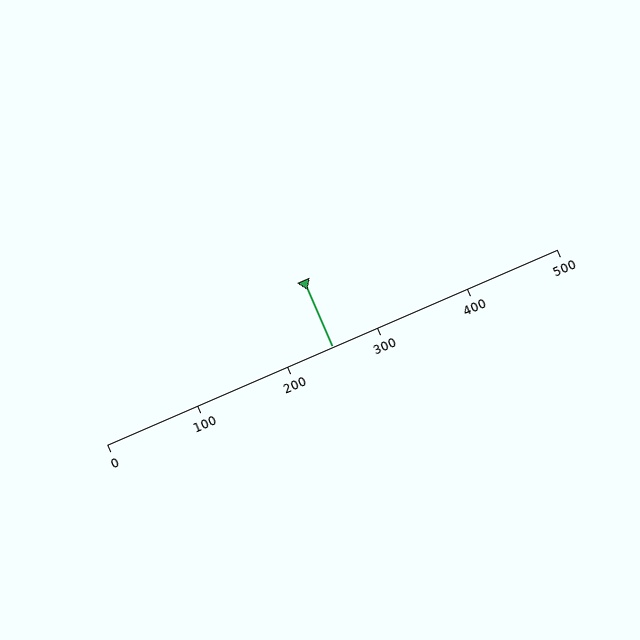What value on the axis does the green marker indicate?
The marker indicates approximately 250.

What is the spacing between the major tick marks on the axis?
The major ticks are spaced 100 apart.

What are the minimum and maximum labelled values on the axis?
The axis runs from 0 to 500.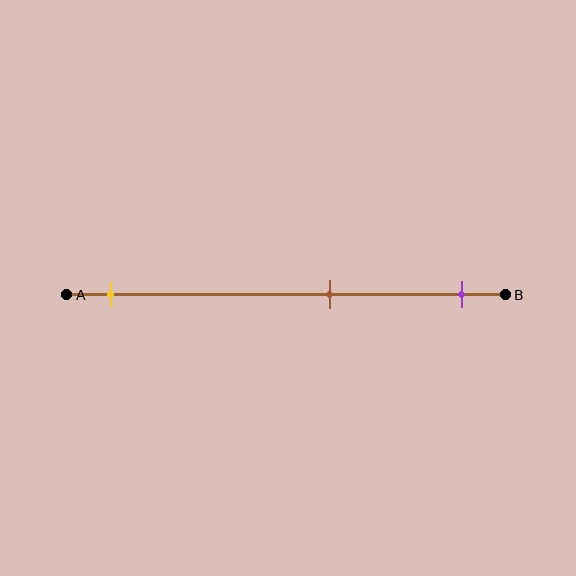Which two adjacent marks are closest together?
The brown and purple marks are the closest adjacent pair.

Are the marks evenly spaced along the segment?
No, the marks are not evenly spaced.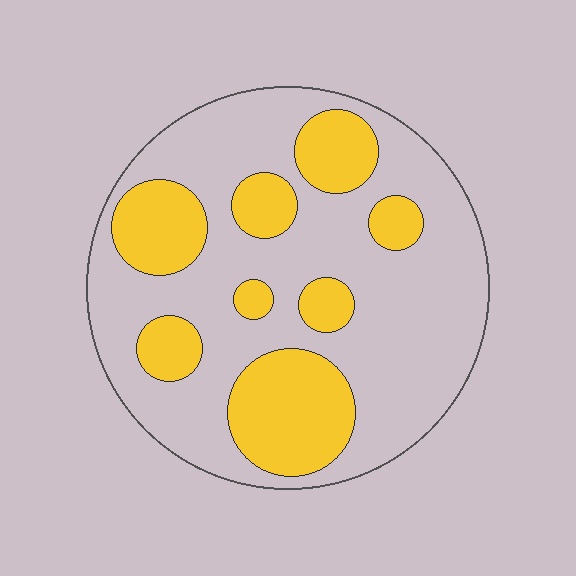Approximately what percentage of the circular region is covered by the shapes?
Approximately 30%.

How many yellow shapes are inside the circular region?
8.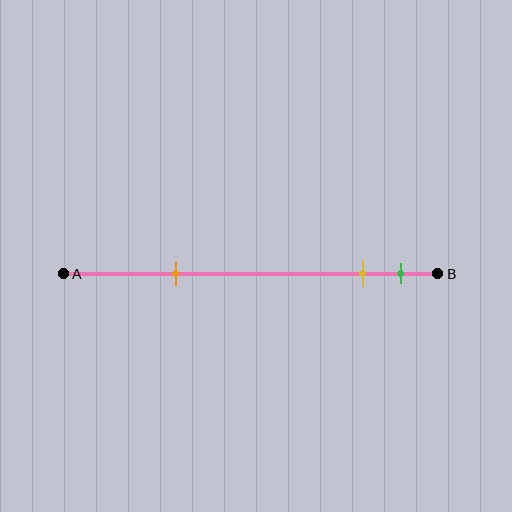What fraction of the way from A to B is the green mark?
The green mark is approximately 90% (0.9) of the way from A to B.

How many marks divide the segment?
There are 3 marks dividing the segment.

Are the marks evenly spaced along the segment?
No, the marks are not evenly spaced.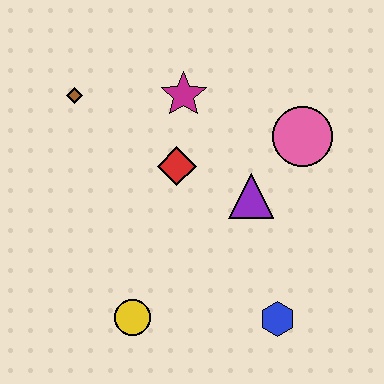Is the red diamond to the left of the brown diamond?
No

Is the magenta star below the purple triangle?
No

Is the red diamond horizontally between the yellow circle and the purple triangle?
Yes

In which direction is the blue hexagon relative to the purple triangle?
The blue hexagon is below the purple triangle.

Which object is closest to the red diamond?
The magenta star is closest to the red diamond.